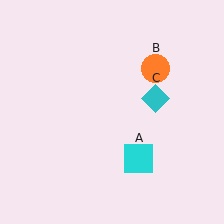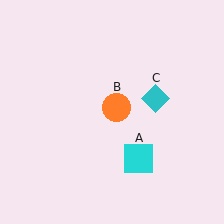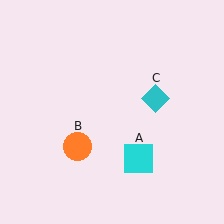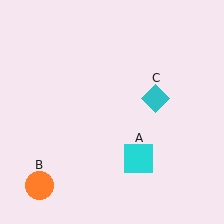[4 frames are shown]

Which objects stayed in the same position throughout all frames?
Cyan square (object A) and cyan diamond (object C) remained stationary.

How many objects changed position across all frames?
1 object changed position: orange circle (object B).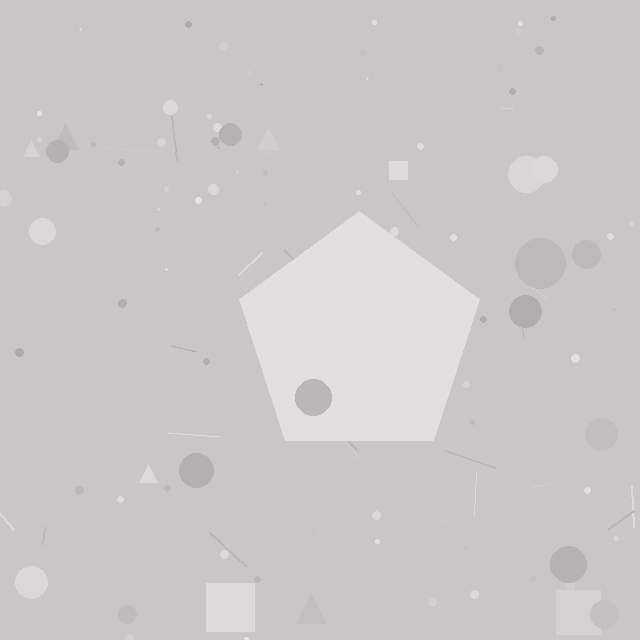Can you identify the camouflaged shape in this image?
The camouflaged shape is a pentagon.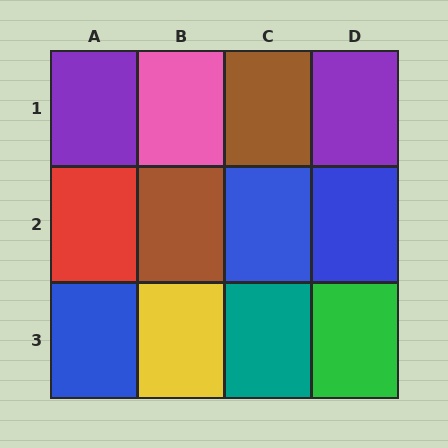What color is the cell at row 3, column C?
Teal.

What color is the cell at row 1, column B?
Pink.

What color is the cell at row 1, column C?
Brown.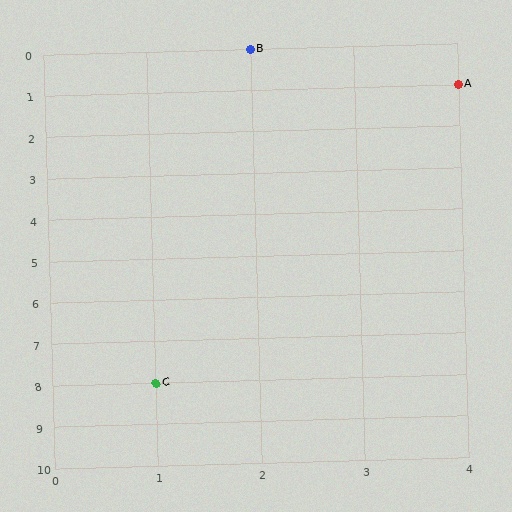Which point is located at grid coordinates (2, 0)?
Point B is at (2, 0).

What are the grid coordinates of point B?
Point B is at grid coordinates (2, 0).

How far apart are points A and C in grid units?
Points A and C are 3 columns and 7 rows apart (about 7.6 grid units diagonally).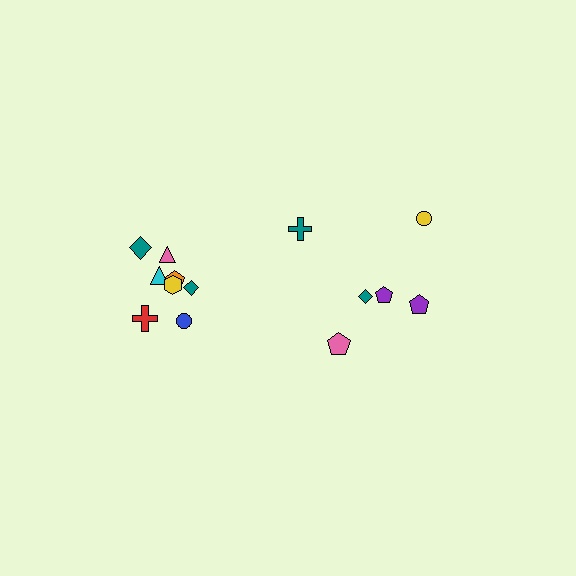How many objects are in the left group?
There are 8 objects.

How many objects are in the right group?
There are 6 objects.